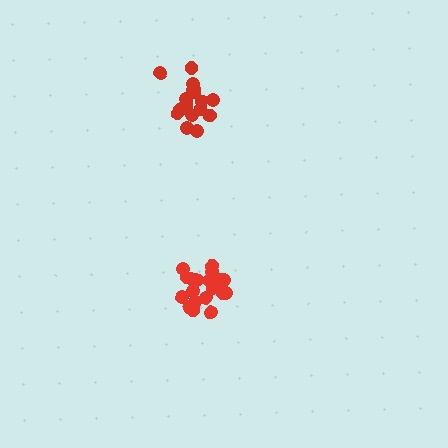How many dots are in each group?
Group 1: 20 dots, Group 2: 18 dots (38 total).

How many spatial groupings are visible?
There are 2 spatial groupings.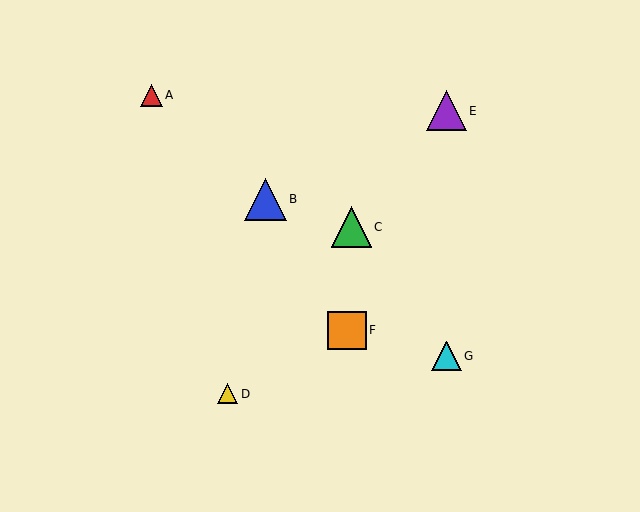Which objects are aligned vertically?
Objects E, G are aligned vertically.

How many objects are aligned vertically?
2 objects (E, G) are aligned vertically.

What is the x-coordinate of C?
Object C is at x≈351.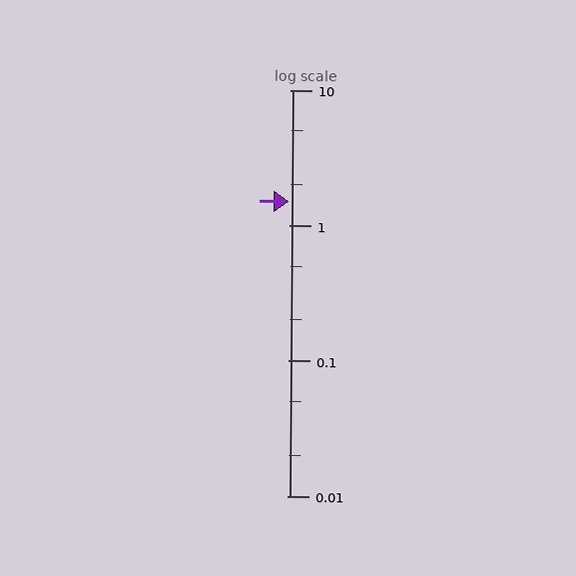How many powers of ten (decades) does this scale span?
The scale spans 3 decades, from 0.01 to 10.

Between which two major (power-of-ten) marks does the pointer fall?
The pointer is between 1 and 10.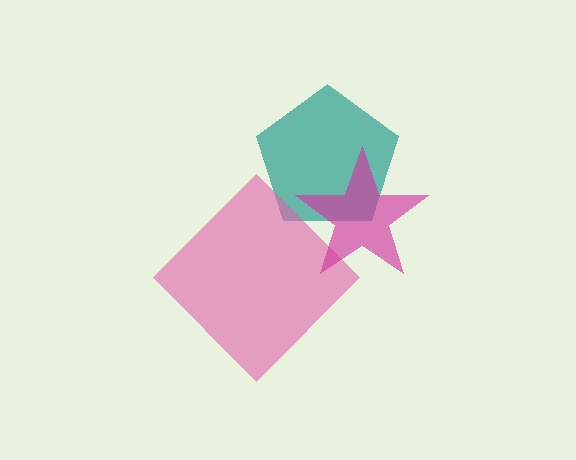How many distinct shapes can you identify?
There are 3 distinct shapes: a teal pentagon, a pink diamond, a magenta star.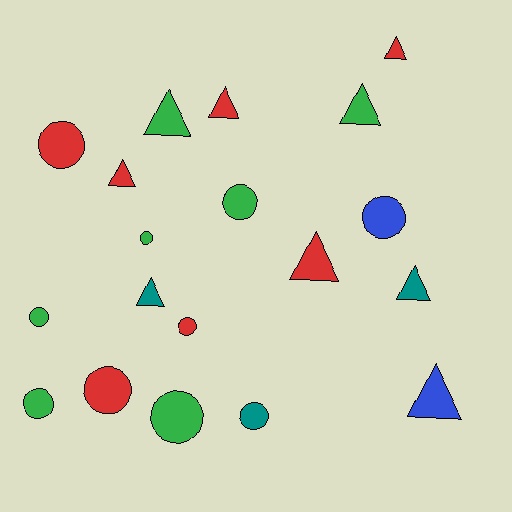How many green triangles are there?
There are 2 green triangles.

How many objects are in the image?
There are 19 objects.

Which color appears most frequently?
Red, with 7 objects.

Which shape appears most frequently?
Circle, with 10 objects.